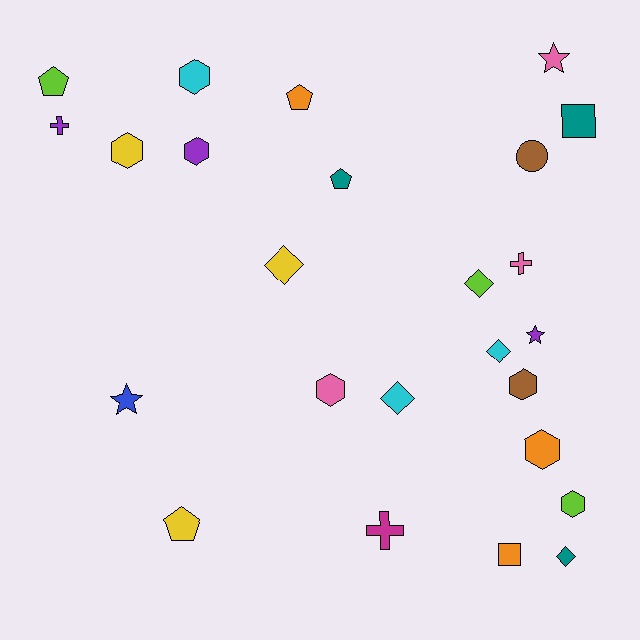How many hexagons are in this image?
There are 7 hexagons.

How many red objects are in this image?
There are no red objects.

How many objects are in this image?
There are 25 objects.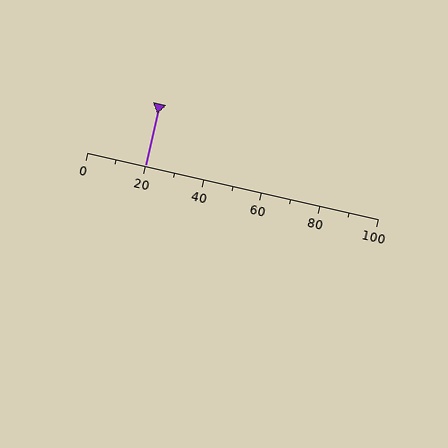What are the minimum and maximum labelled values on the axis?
The axis runs from 0 to 100.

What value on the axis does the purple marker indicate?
The marker indicates approximately 20.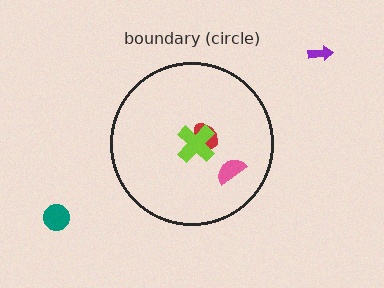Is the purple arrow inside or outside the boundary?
Outside.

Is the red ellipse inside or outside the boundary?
Inside.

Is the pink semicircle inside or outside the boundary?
Inside.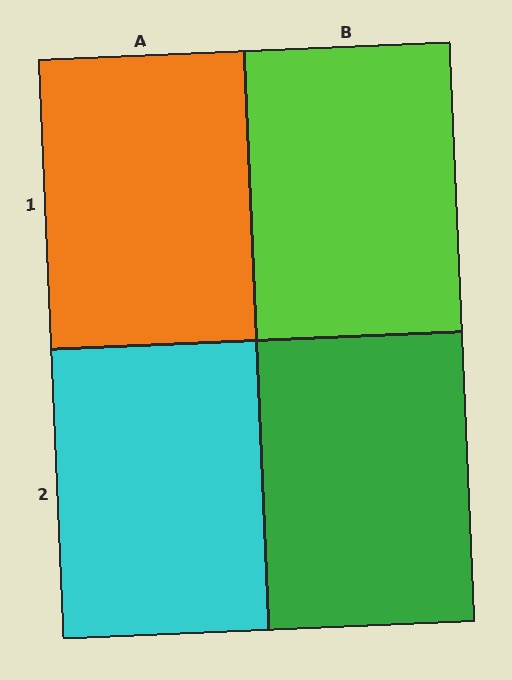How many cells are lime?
1 cell is lime.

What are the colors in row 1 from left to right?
Orange, lime.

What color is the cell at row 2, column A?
Cyan.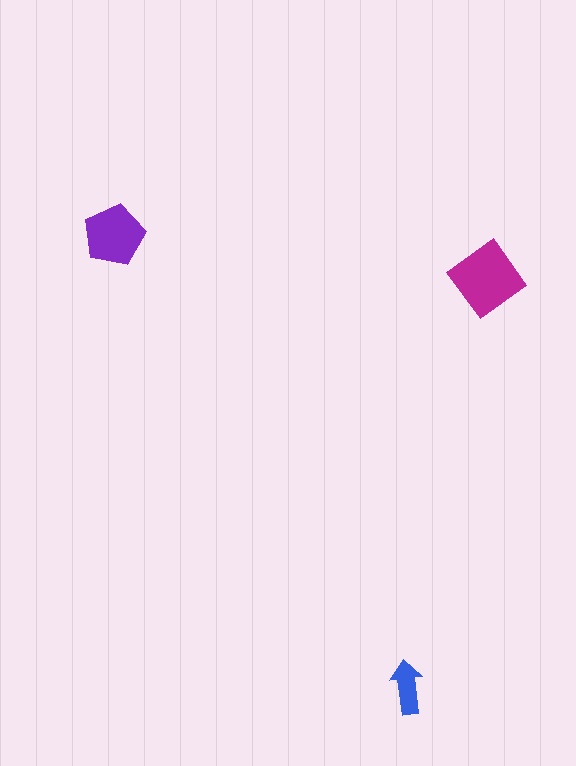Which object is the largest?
The magenta diamond.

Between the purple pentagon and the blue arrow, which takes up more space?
The purple pentagon.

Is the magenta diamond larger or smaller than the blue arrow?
Larger.